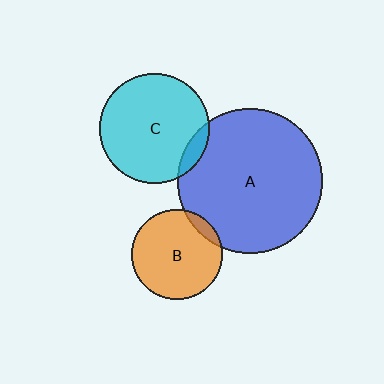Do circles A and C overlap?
Yes.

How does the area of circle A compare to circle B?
Approximately 2.6 times.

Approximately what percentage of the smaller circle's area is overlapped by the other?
Approximately 10%.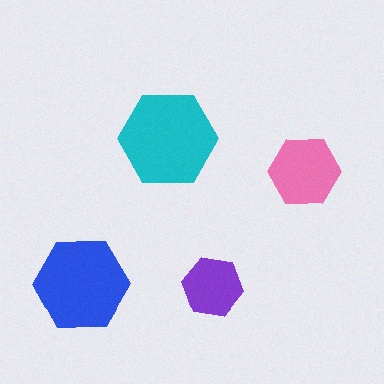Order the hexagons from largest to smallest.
the cyan one, the blue one, the pink one, the purple one.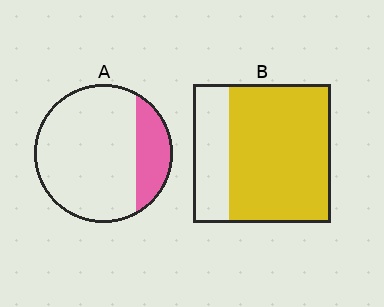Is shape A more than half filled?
No.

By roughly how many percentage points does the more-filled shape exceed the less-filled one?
By roughly 55 percentage points (B over A).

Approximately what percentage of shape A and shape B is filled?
A is approximately 20% and B is approximately 75%.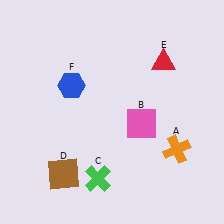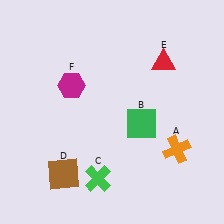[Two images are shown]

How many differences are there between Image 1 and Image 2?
There are 2 differences between the two images.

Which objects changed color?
B changed from pink to green. F changed from blue to magenta.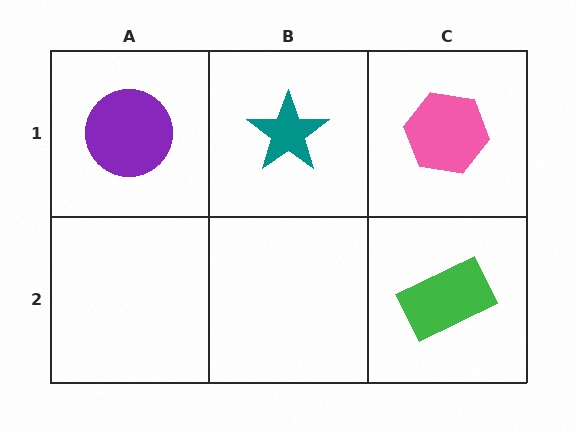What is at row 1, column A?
A purple circle.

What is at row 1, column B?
A teal star.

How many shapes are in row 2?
1 shape.